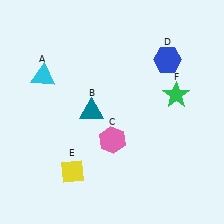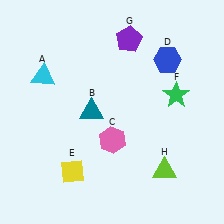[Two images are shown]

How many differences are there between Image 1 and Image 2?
There are 2 differences between the two images.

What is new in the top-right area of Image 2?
A purple pentagon (G) was added in the top-right area of Image 2.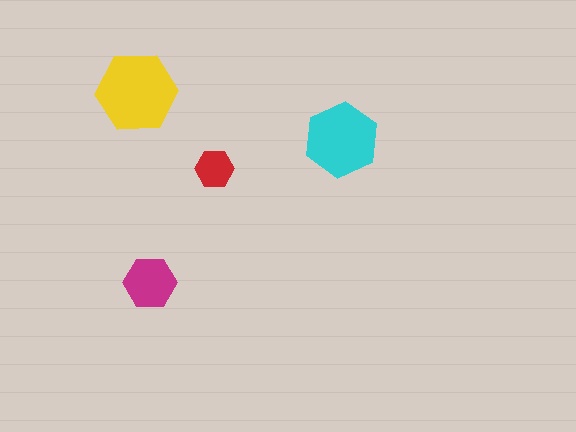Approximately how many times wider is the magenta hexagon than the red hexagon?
About 1.5 times wider.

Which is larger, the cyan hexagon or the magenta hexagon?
The cyan one.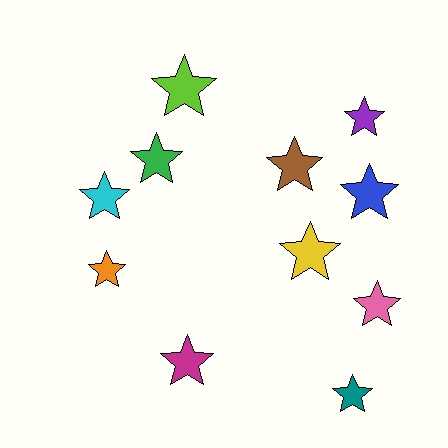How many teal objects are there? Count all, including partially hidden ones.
There is 1 teal object.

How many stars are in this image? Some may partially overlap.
There are 11 stars.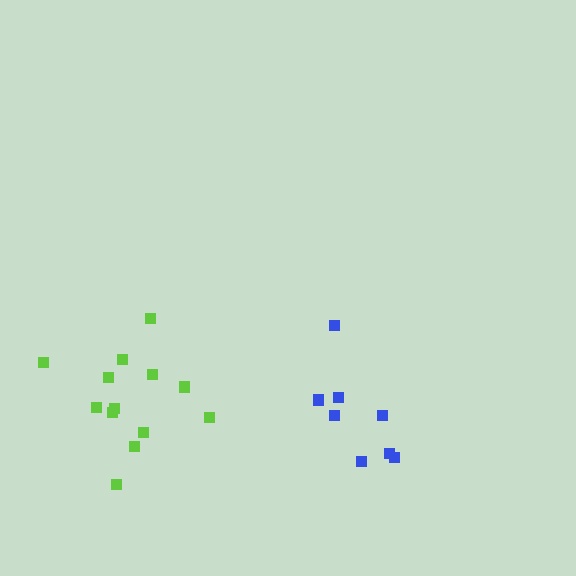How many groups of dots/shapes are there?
There are 2 groups.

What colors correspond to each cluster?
The clusters are colored: blue, lime.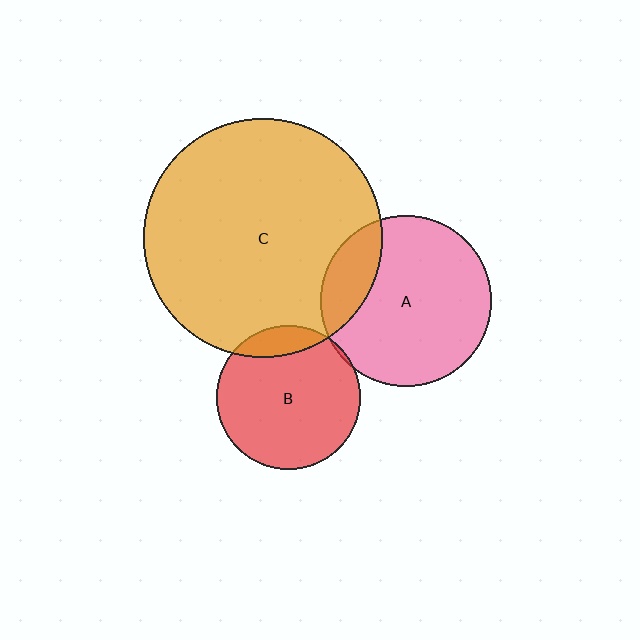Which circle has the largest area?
Circle C (orange).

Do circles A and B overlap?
Yes.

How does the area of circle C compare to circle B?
Approximately 2.7 times.